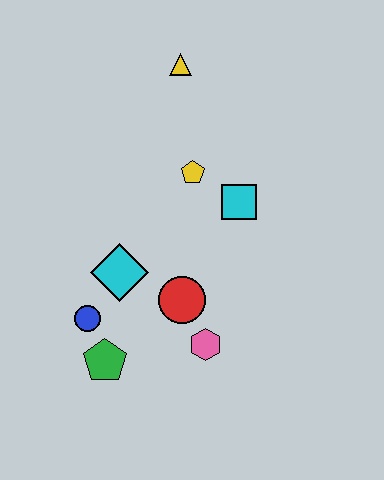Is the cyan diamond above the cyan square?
No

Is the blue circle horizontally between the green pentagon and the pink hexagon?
No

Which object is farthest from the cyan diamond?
The yellow triangle is farthest from the cyan diamond.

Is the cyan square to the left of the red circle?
No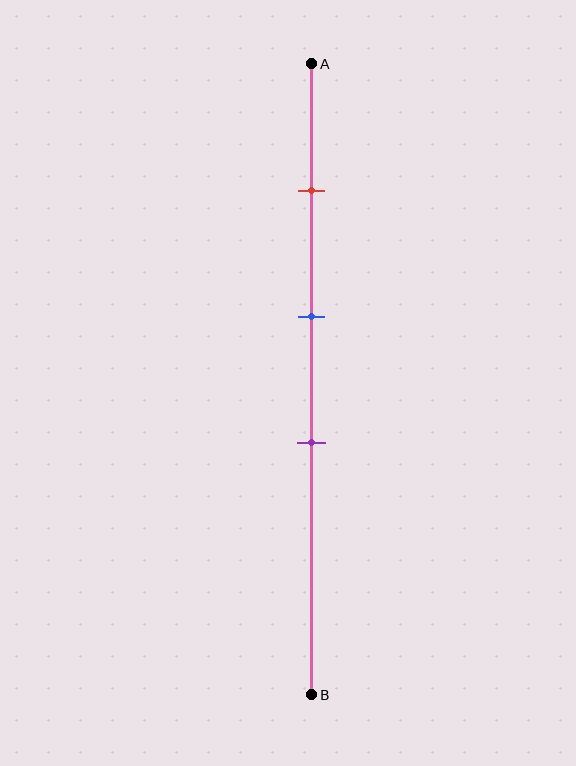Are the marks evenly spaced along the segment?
Yes, the marks are approximately evenly spaced.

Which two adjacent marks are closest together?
The blue and purple marks are the closest adjacent pair.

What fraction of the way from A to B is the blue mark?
The blue mark is approximately 40% (0.4) of the way from A to B.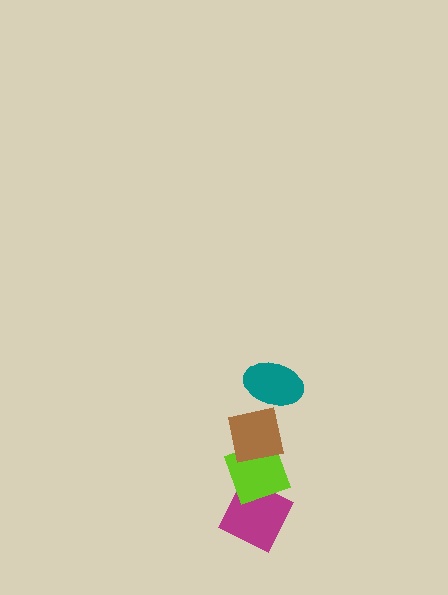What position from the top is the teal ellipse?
The teal ellipse is 1st from the top.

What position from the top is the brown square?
The brown square is 2nd from the top.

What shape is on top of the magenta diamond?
The lime diamond is on top of the magenta diamond.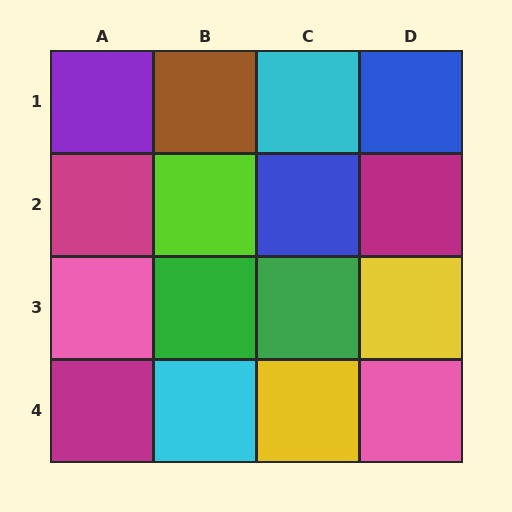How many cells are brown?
1 cell is brown.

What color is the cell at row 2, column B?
Lime.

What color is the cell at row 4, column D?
Pink.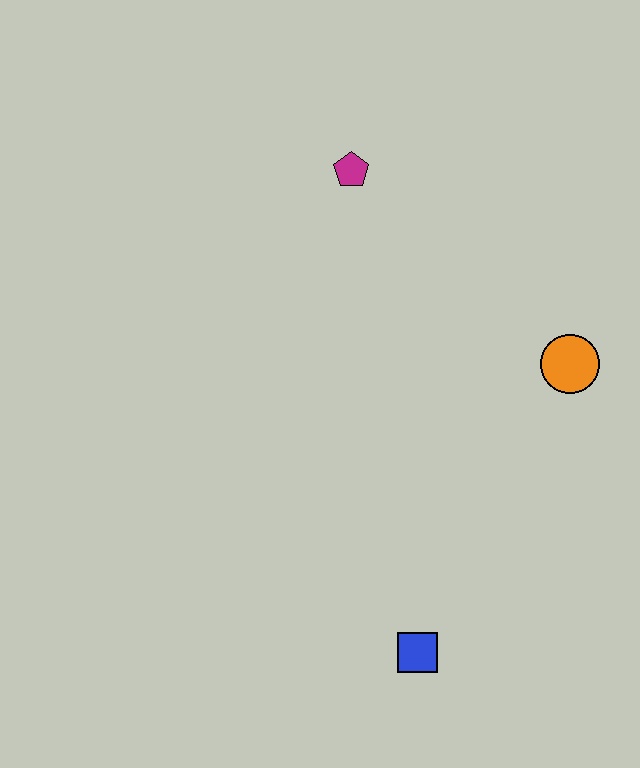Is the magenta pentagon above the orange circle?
Yes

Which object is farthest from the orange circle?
The blue square is farthest from the orange circle.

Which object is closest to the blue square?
The orange circle is closest to the blue square.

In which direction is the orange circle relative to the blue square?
The orange circle is above the blue square.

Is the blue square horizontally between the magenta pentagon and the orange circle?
Yes